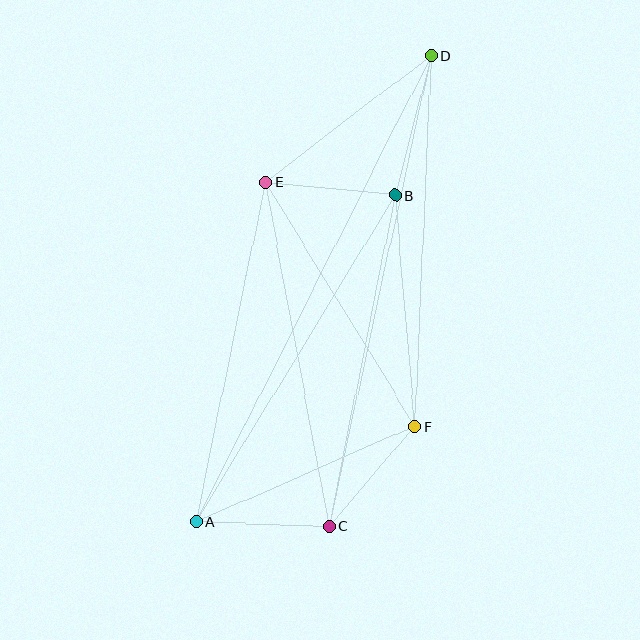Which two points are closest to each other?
Points B and E are closest to each other.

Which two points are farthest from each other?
Points A and D are farthest from each other.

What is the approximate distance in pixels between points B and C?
The distance between B and C is approximately 338 pixels.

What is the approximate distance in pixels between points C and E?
The distance between C and E is approximately 350 pixels.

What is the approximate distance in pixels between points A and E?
The distance between A and E is approximately 347 pixels.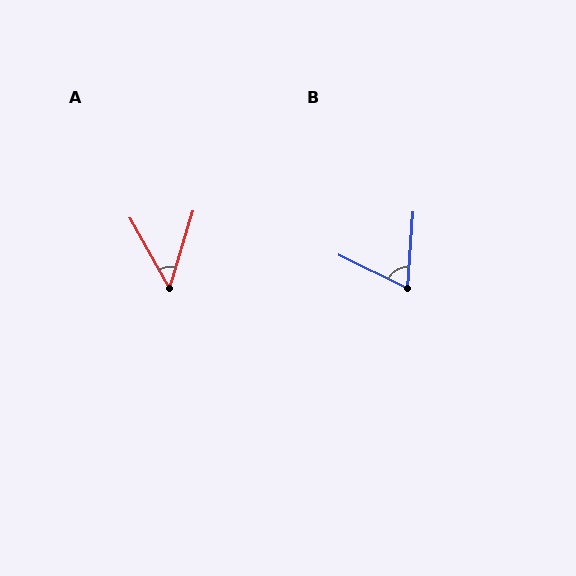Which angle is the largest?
B, at approximately 68 degrees.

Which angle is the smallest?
A, at approximately 46 degrees.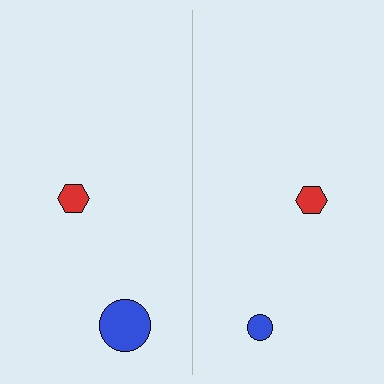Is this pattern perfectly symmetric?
No, the pattern is not perfectly symmetric. The blue circle on the right side has a different size than its mirror counterpart.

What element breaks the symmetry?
The blue circle on the right side has a different size than its mirror counterpart.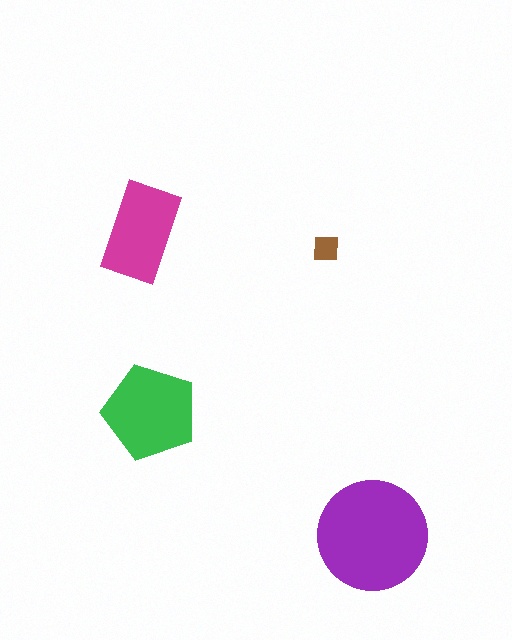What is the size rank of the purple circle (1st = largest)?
1st.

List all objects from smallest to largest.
The brown square, the magenta rectangle, the green pentagon, the purple circle.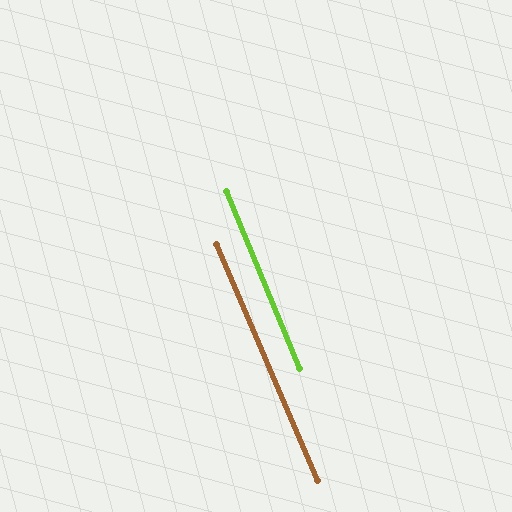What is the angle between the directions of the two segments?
Approximately 1 degree.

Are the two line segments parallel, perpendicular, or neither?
Parallel — their directions differ by only 0.9°.